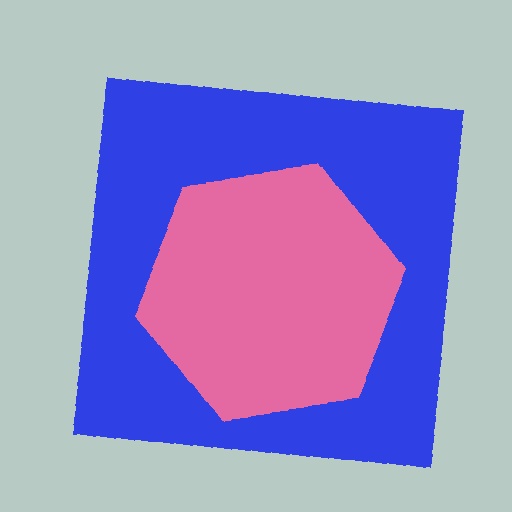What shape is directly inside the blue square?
The pink hexagon.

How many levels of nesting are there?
2.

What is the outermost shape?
The blue square.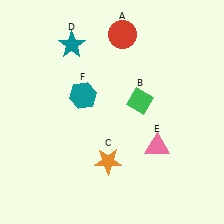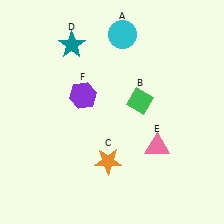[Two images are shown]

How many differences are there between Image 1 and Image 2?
There are 2 differences between the two images.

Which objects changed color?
A changed from red to cyan. F changed from teal to purple.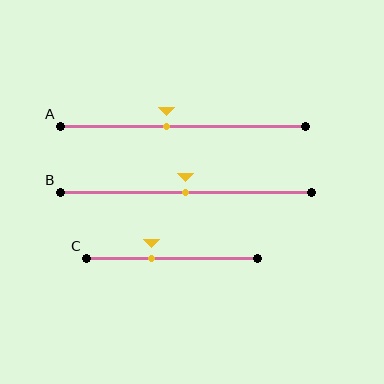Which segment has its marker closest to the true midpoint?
Segment B has its marker closest to the true midpoint.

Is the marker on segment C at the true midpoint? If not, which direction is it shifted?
No, the marker on segment C is shifted to the left by about 12% of the segment length.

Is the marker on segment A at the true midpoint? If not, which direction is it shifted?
No, the marker on segment A is shifted to the left by about 6% of the segment length.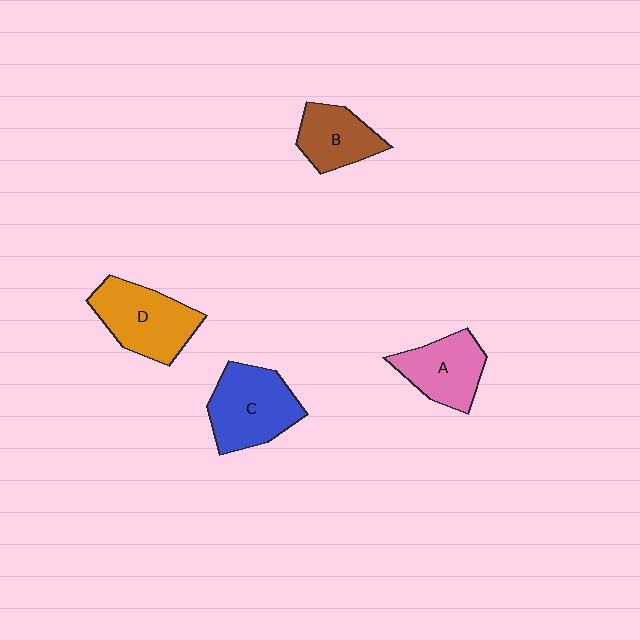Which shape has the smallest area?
Shape B (brown).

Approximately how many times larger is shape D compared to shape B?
Approximately 1.4 times.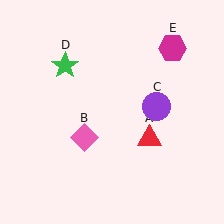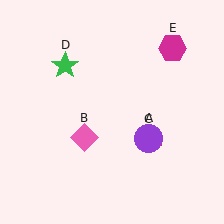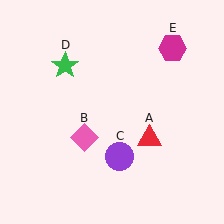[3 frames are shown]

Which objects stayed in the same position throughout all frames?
Red triangle (object A) and pink diamond (object B) and green star (object D) and magenta hexagon (object E) remained stationary.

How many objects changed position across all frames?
1 object changed position: purple circle (object C).